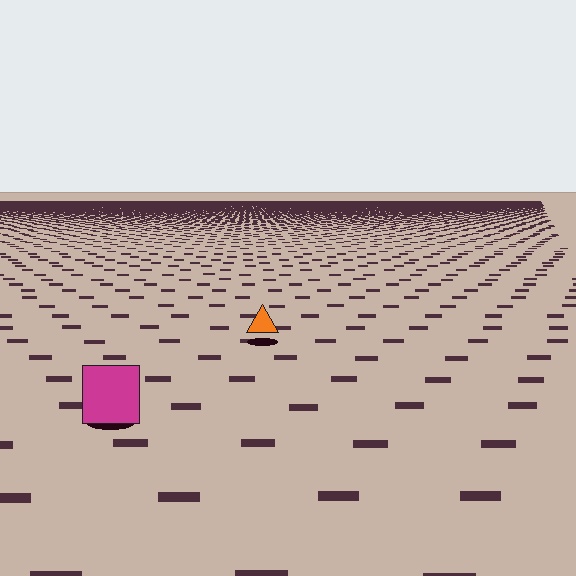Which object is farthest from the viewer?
The orange triangle is farthest from the viewer. It appears smaller and the ground texture around it is denser.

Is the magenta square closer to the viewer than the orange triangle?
Yes. The magenta square is closer — you can tell from the texture gradient: the ground texture is coarser near it.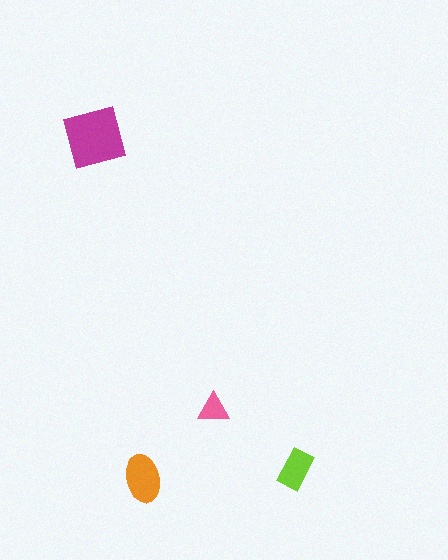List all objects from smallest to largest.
The pink triangle, the lime rectangle, the orange ellipse, the magenta diamond.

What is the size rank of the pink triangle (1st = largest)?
4th.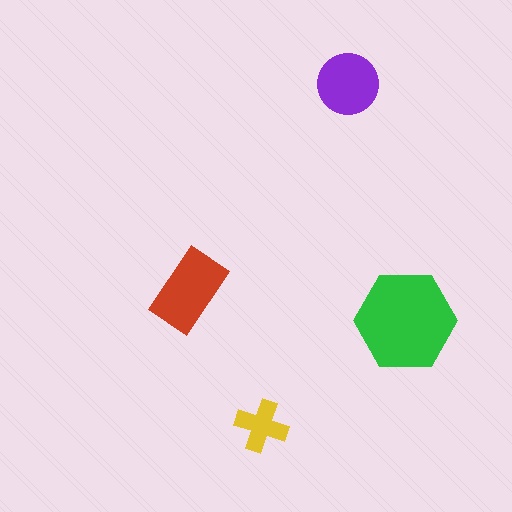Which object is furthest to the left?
The red rectangle is leftmost.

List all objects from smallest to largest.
The yellow cross, the purple circle, the red rectangle, the green hexagon.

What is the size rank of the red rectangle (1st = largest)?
2nd.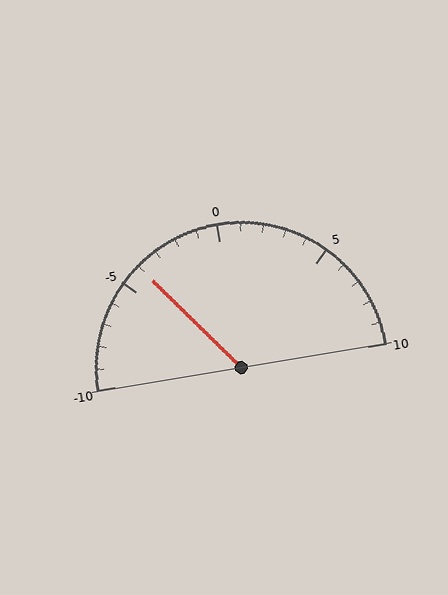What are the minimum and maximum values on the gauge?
The gauge ranges from -10 to 10.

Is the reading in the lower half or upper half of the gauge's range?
The reading is in the lower half of the range (-10 to 10).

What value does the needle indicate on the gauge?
The needle indicates approximately -4.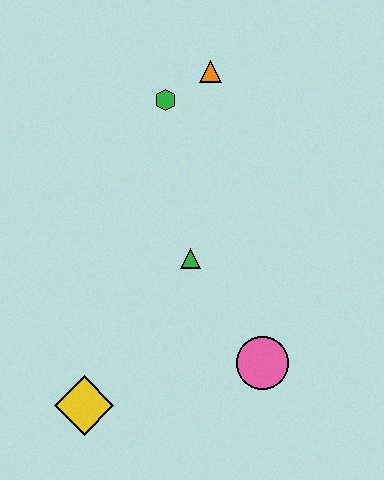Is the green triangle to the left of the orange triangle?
Yes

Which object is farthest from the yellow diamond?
The orange triangle is farthest from the yellow diamond.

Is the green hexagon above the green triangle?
Yes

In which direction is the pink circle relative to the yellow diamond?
The pink circle is to the right of the yellow diamond.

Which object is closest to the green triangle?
The pink circle is closest to the green triangle.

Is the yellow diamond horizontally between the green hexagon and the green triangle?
No